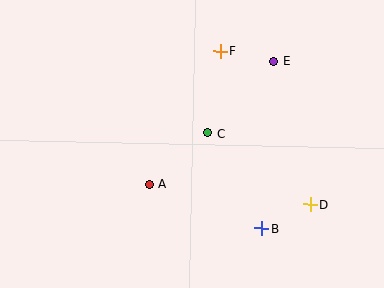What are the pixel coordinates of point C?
Point C is at (208, 133).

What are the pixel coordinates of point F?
Point F is at (220, 51).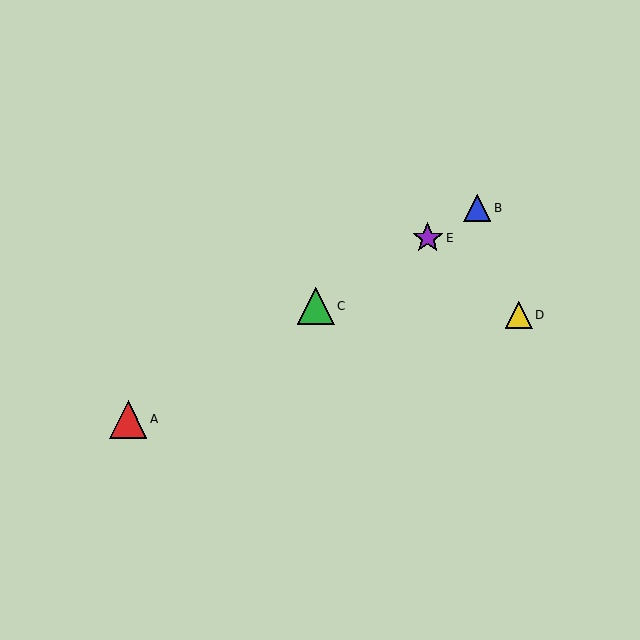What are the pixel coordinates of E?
Object E is at (428, 238).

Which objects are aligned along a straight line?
Objects A, B, C, E are aligned along a straight line.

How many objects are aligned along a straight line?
4 objects (A, B, C, E) are aligned along a straight line.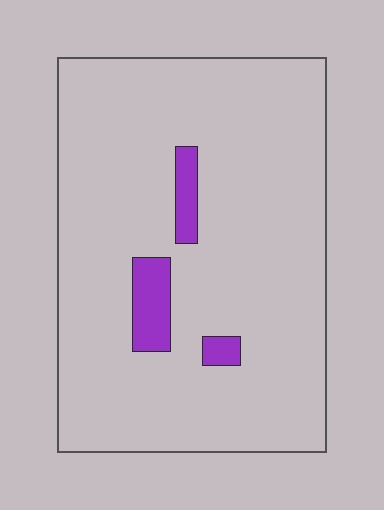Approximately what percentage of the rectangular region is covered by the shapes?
Approximately 5%.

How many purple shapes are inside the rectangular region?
3.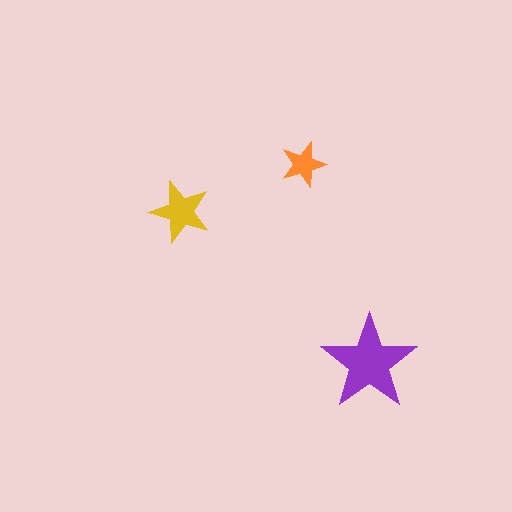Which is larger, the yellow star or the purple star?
The purple one.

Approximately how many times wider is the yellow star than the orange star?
About 1.5 times wider.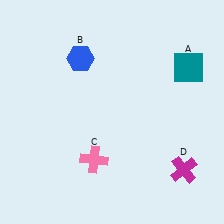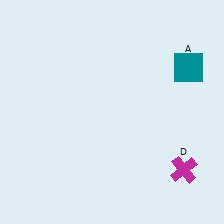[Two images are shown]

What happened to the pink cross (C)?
The pink cross (C) was removed in Image 2. It was in the bottom-left area of Image 1.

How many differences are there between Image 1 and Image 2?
There are 2 differences between the two images.